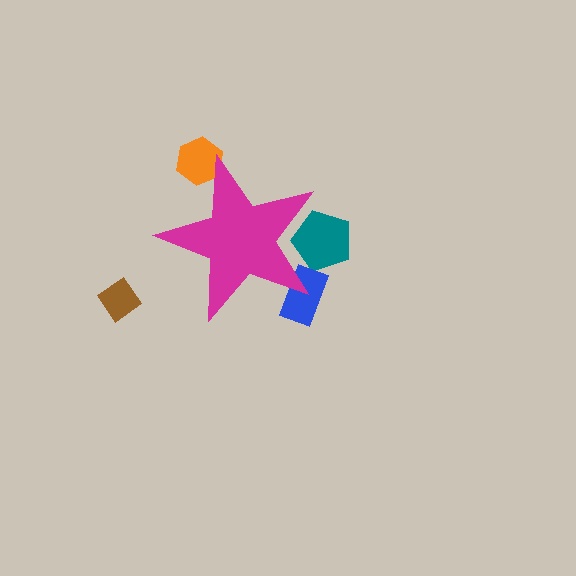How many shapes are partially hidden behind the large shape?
3 shapes are partially hidden.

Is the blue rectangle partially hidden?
Yes, the blue rectangle is partially hidden behind the magenta star.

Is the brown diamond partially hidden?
No, the brown diamond is fully visible.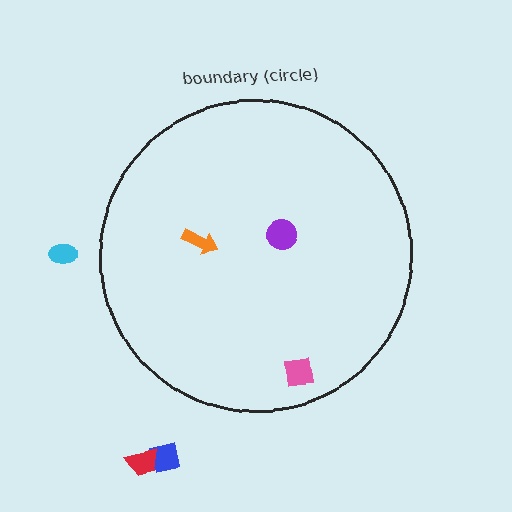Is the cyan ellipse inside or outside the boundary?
Outside.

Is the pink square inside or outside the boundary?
Inside.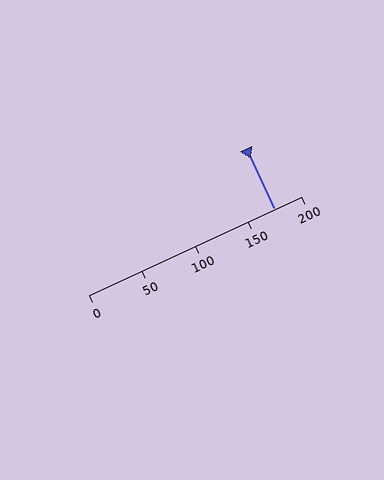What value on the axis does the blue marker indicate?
The marker indicates approximately 175.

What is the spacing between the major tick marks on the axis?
The major ticks are spaced 50 apart.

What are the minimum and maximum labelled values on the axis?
The axis runs from 0 to 200.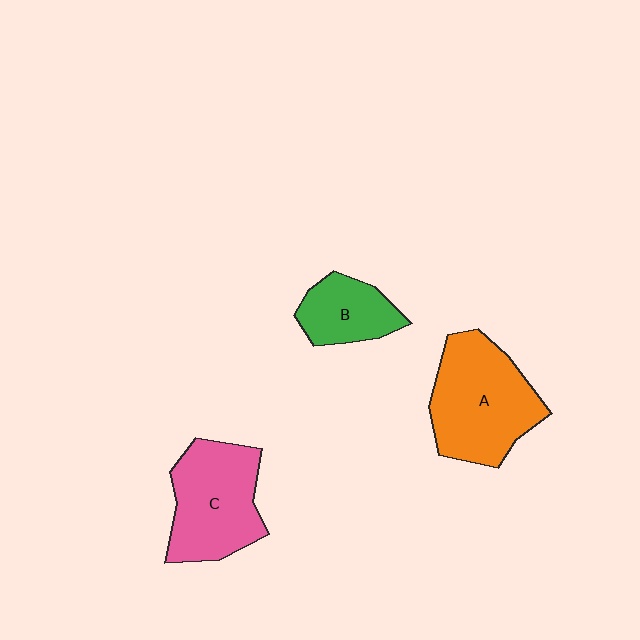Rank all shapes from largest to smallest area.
From largest to smallest: A (orange), C (pink), B (green).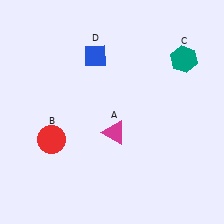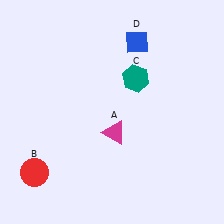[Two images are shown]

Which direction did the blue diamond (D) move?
The blue diamond (D) moved right.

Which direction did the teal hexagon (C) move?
The teal hexagon (C) moved left.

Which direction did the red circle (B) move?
The red circle (B) moved down.